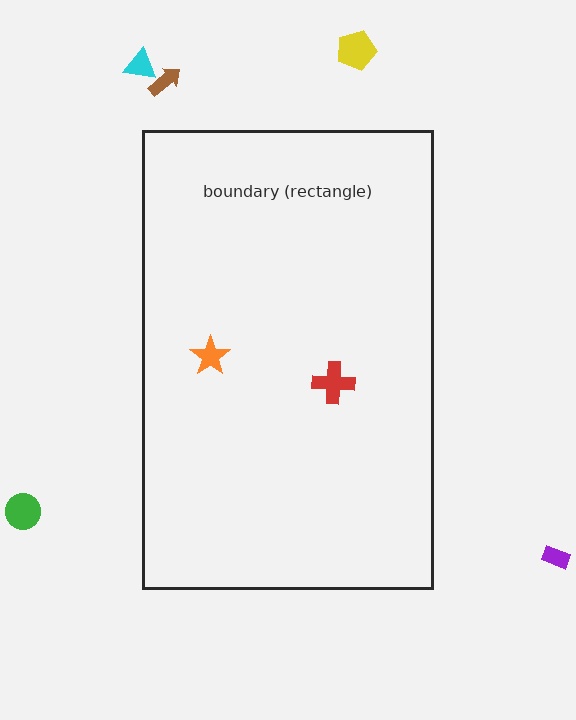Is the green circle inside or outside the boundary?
Outside.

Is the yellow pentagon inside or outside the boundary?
Outside.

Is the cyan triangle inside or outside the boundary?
Outside.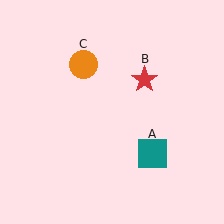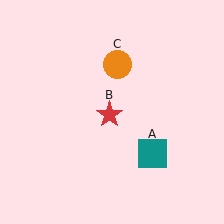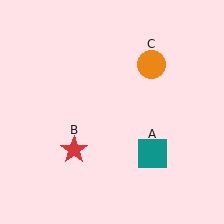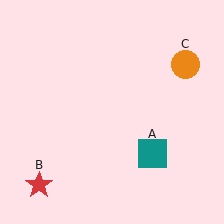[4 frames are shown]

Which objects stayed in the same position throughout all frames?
Teal square (object A) remained stationary.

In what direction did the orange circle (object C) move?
The orange circle (object C) moved right.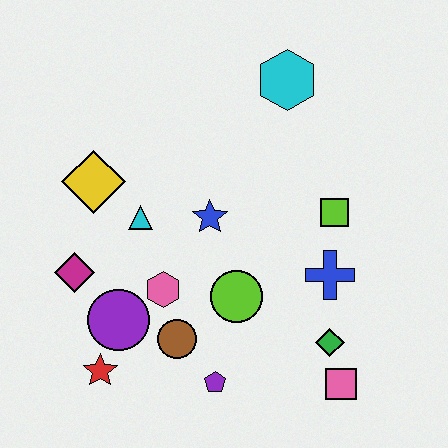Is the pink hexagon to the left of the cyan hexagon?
Yes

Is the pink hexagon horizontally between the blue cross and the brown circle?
No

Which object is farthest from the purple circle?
The cyan hexagon is farthest from the purple circle.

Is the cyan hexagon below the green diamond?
No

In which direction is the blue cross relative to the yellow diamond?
The blue cross is to the right of the yellow diamond.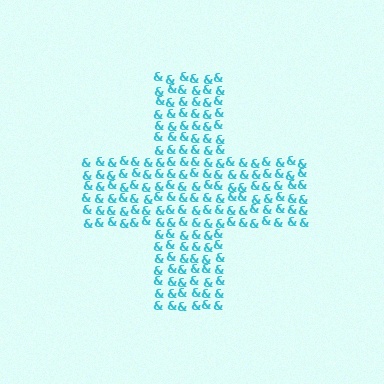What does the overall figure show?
The overall figure shows a cross.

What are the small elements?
The small elements are ampersands.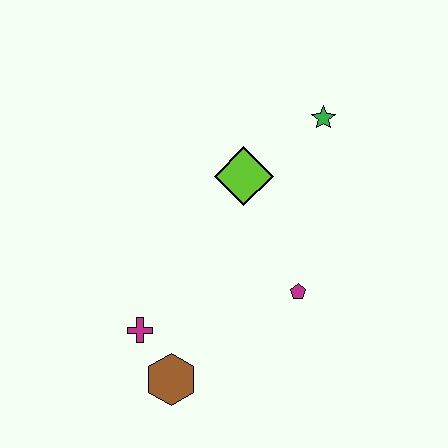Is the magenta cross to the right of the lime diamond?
No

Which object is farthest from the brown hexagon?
The green star is farthest from the brown hexagon.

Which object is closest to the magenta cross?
The brown hexagon is closest to the magenta cross.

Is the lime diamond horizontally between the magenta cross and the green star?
Yes